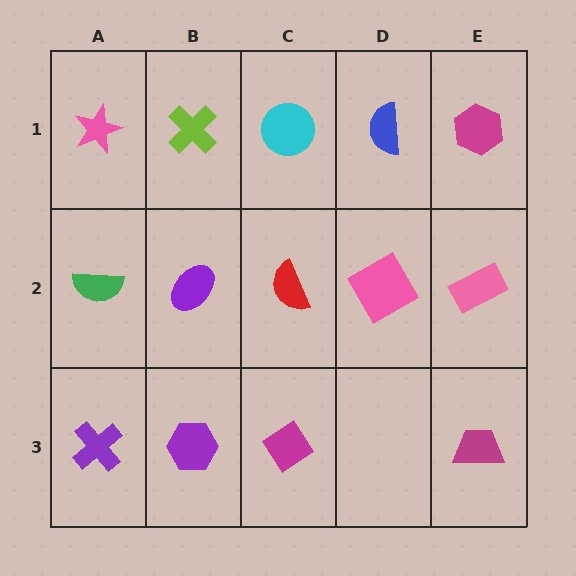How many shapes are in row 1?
5 shapes.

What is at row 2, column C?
A red semicircle.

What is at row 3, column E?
A magenta trapezoid.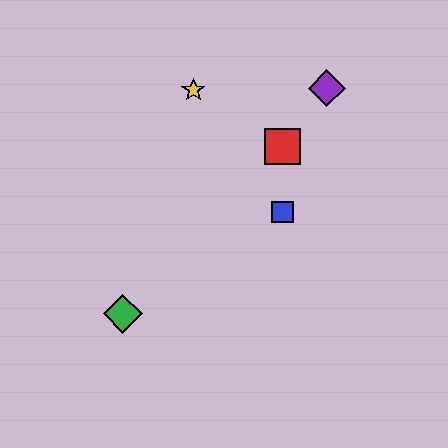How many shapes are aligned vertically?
2 shapes (the red square, the blue square) are aligned vertically.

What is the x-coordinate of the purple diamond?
The purple diamond is at x≈327.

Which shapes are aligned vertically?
The red square, the blue square are aligned vertically.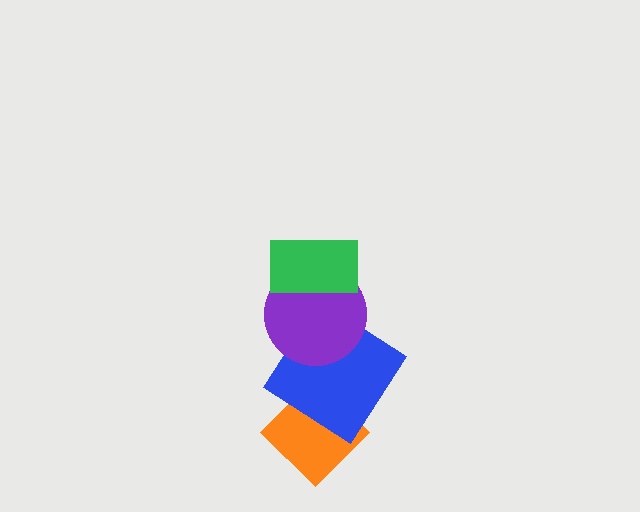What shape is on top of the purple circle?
The green rectangle is on top of the purple circle.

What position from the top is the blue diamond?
The blue diamond is 3rd from the top.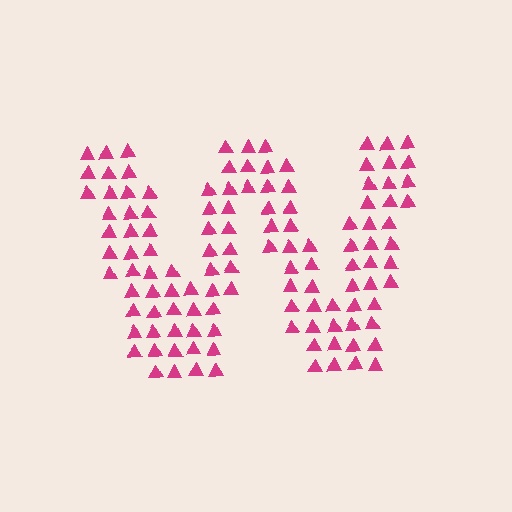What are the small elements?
The small elements are triangles.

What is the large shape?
The large shape is the letter W.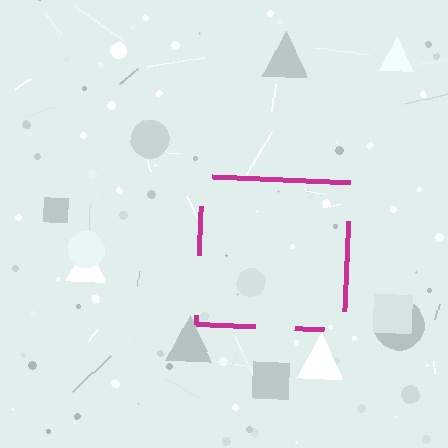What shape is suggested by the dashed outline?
The dashed outline suggests a square.